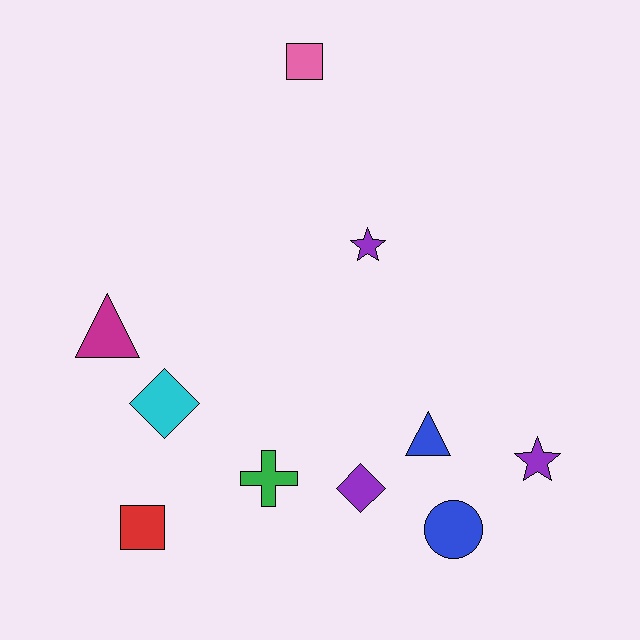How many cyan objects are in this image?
There is 1 cyan object.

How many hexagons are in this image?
There are no hexagons.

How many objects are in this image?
There are 10 objects.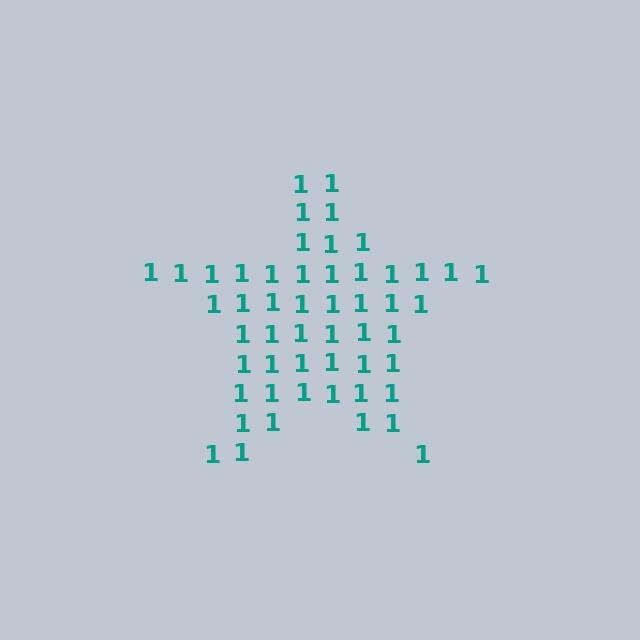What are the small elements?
The small elements are digit 1's.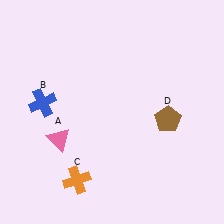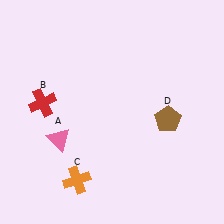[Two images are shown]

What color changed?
The cross (B) changed from blue in Image 1 to red in Image 2.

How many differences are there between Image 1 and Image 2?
There is 1 difference between the two images.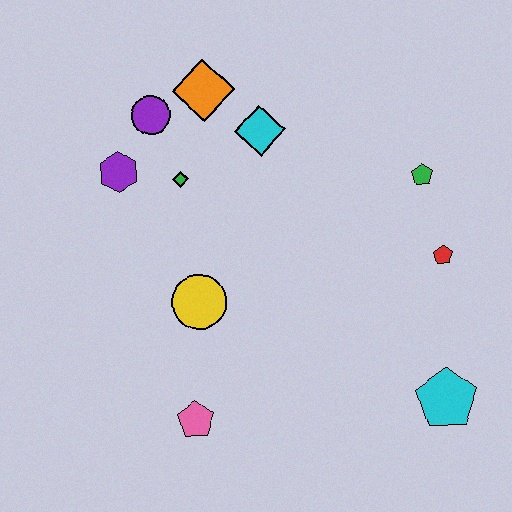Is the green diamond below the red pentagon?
No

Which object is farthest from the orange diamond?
The cyan pentagon is farthest from the orange diamond.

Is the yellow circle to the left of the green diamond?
No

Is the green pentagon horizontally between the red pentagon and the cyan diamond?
Yes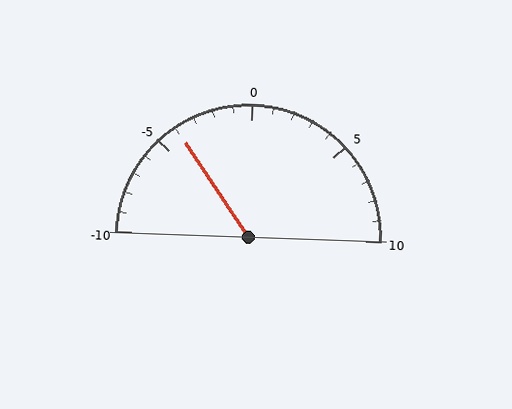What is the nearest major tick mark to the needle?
The nearest major tick mark is -5.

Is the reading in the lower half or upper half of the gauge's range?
The reading is in the lower half of the range (-10 to 10).